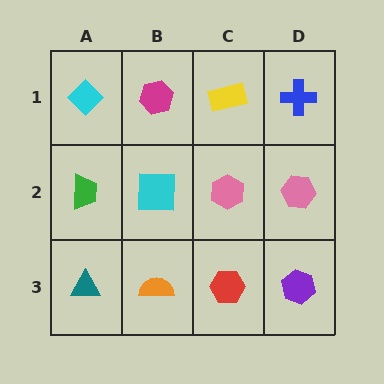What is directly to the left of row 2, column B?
A green trapezoid.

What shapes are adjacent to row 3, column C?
A pink hexagon (row 2, column C), an orange semicircle (row 3, column B), a purple hexagon (row 3, column D).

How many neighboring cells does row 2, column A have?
3.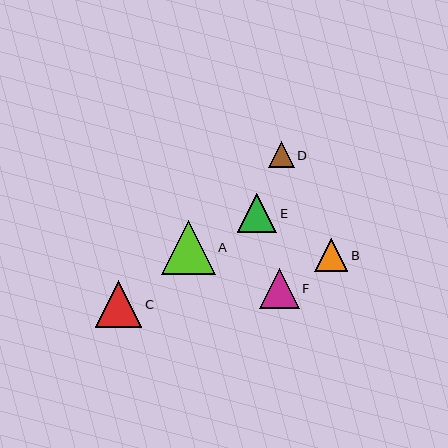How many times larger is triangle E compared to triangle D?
Triangle E is approximately 1.5 times the size of triangle D.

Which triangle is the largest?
Triangle A is the largest with a size of approximately 54 pixels.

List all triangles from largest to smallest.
From largest to smallest: A, C, F, E, B, D.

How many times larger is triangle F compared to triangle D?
Triangle F is approximately 1.5 times the size of triangle D.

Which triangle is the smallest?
Triangle D is the smallest with a size of approximately 26 pixels.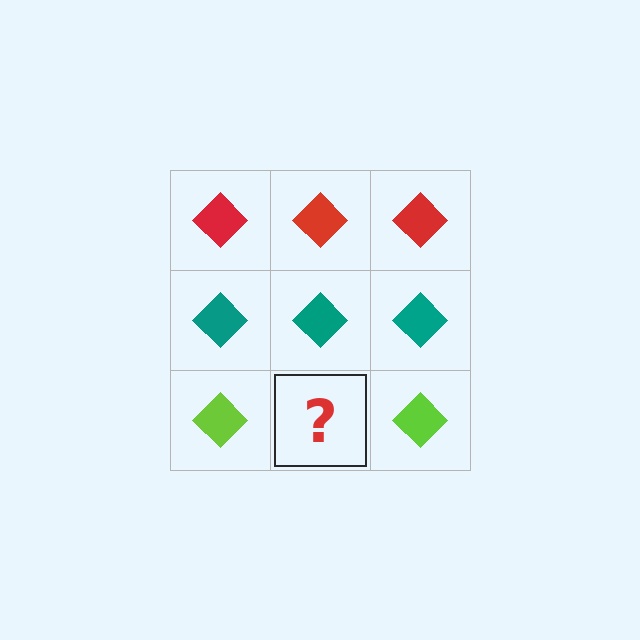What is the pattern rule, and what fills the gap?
The rule is that each row has a consistent color. The gap should be filled with a lime diamond.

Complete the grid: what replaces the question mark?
The question mark should be replaced with a lime diamond.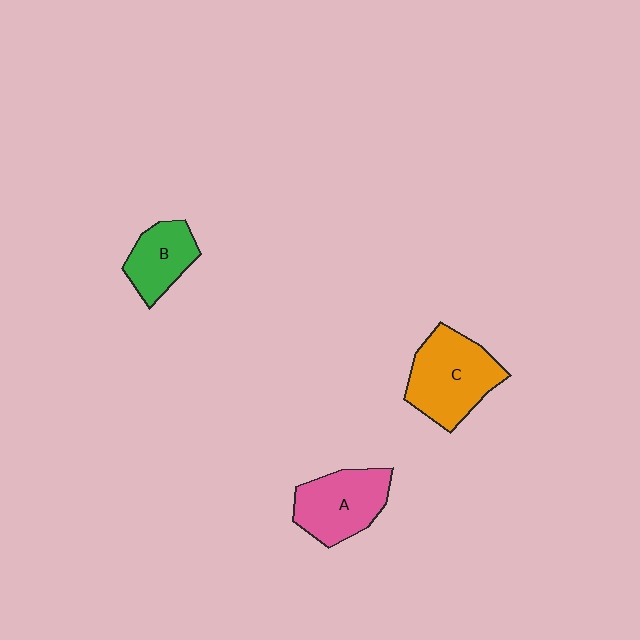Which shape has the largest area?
Shape C (orange).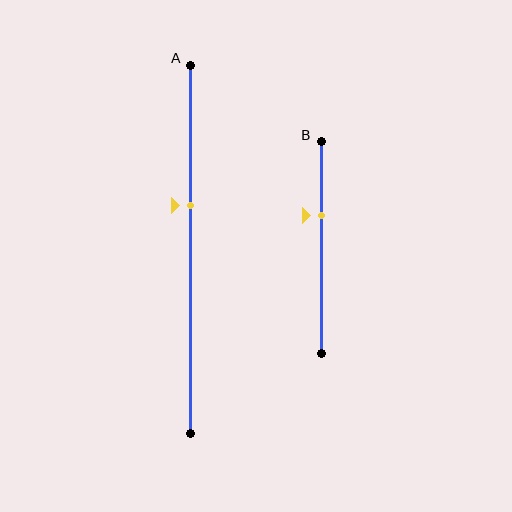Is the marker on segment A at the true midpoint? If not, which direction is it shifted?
No, the marker on segment A is shifted upward by about 12% of the segment length.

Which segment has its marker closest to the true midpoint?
Segment A has its marker closest to the true midpoint.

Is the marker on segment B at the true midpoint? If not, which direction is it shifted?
No, the marker on segment B is shifted upward by about 15% of the segment length.